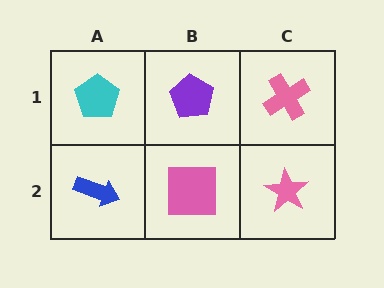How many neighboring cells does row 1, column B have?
3.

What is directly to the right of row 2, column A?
A pink square.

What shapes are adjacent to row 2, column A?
A cyan pentagon (row 1, column A), a pink square (row 2, column B).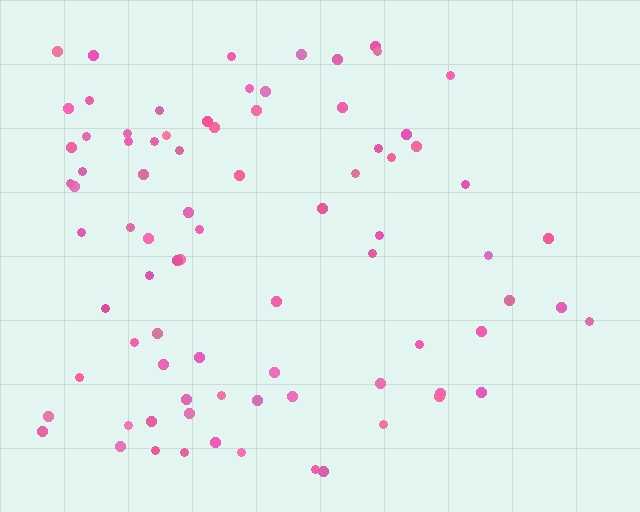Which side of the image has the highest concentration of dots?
The left.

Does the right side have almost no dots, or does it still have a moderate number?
Still a moderate number, just noticeably fewer than the left.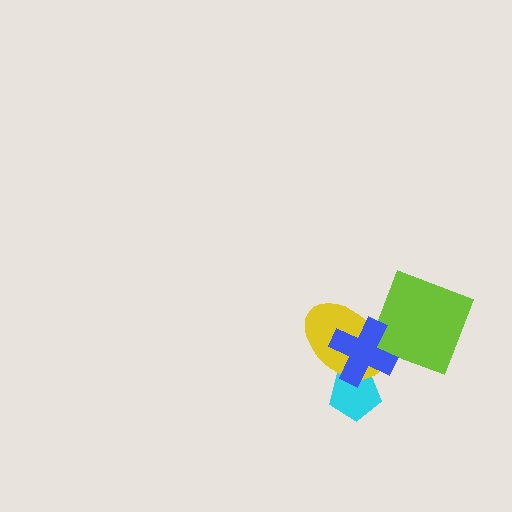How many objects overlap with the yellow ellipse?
2 objects overlap with the yellow ellipse.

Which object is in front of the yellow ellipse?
The blue cross is in front of the yellow ellipse.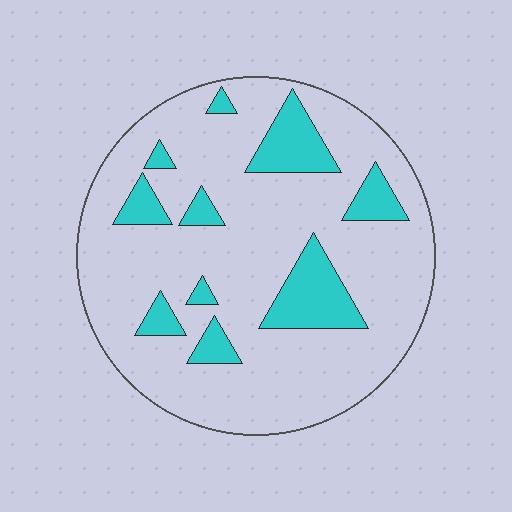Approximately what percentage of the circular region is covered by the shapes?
Approximately 20%.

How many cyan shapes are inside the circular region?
10.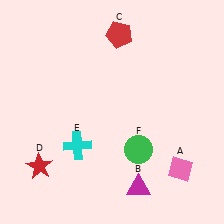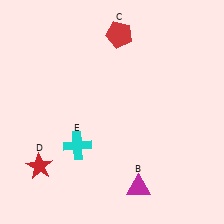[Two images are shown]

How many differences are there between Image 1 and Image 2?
There are 2 differences between the two images.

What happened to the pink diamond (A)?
The pink diamond (A) was removed in Image 2. It was in the bottom-right area of Image 1.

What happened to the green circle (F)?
The green circle (F) was removed in Image 2. It was in the bottom-right area of Image 1.